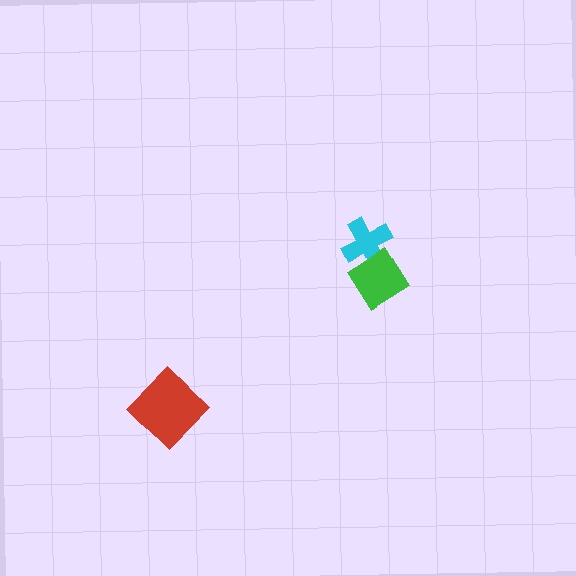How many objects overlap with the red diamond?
0 objects overlap with the red diamond.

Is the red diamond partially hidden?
No, no other shape covers it.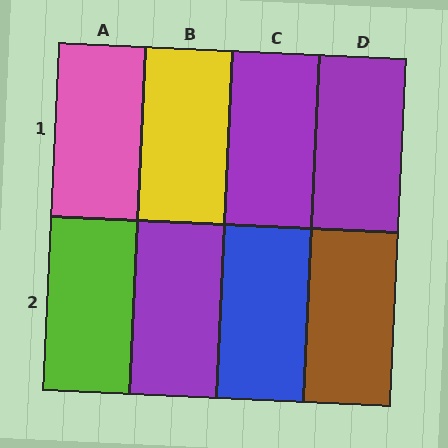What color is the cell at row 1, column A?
Pink.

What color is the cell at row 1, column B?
Yellow.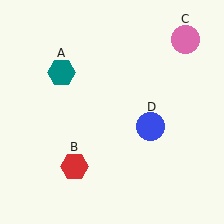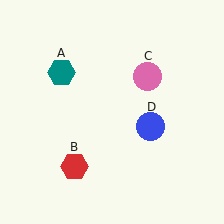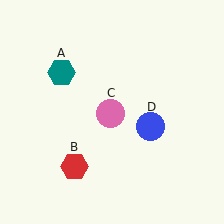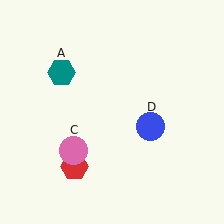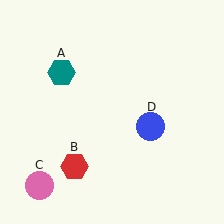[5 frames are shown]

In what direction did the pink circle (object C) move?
The pink circle (object C) moved down and to the left.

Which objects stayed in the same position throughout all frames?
Teal hexagon (object A) and red hexagon (object B) and blue circle (object D) remained stationary.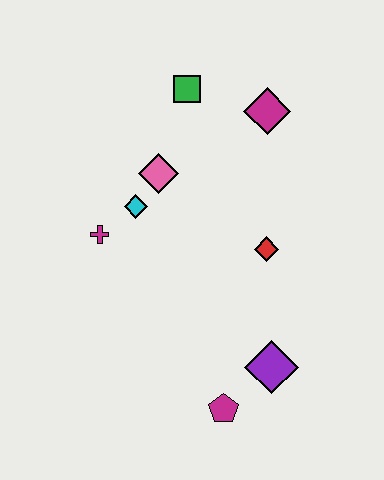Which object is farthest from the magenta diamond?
The magenta pentagon is farthest from the magenta diamond.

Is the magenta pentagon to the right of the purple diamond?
No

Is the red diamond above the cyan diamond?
No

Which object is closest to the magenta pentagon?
The purple diamond is closest to the magenta pentagon.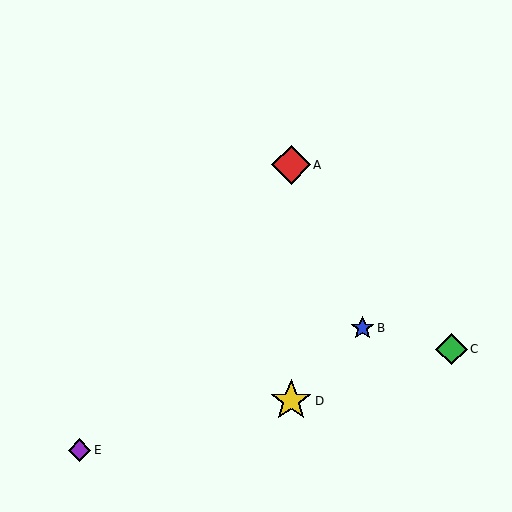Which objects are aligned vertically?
Objects A, D are aligned vertically.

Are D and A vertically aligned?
Yes, both are at x≈291.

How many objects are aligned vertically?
2 objects (A, D) are aligned vertically.